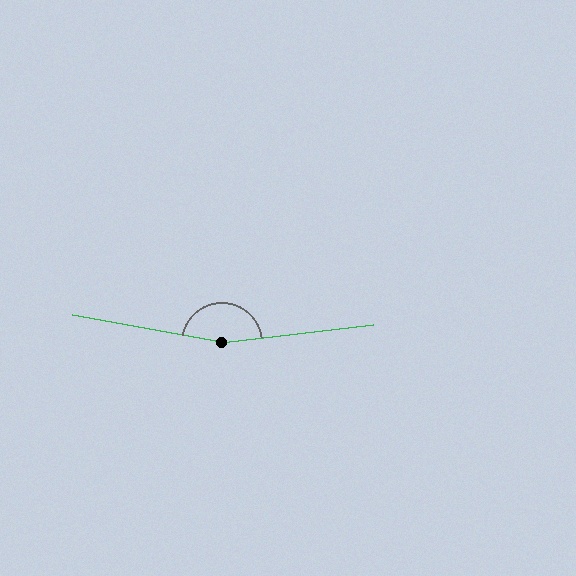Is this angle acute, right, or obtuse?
It is obtuse.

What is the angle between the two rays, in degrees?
Approximately 163 degrees.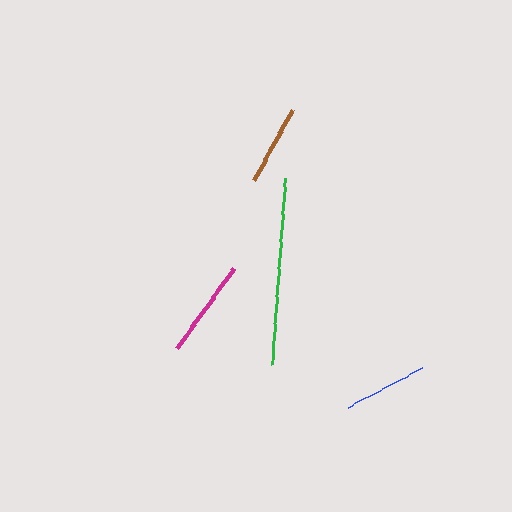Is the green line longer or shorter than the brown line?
The green line is longer than the brown line.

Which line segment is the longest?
The green line is the longest at approximately 187 pixels.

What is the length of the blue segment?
The blue segment is approximately 85 pixels long.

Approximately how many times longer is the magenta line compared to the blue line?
The magenta line is approximately 1.2 times the length of the blue line.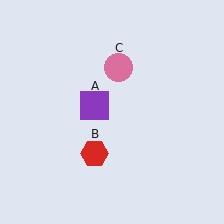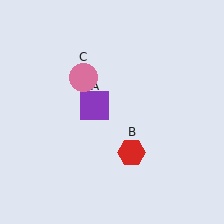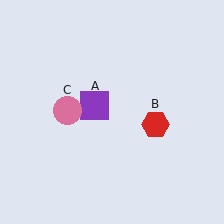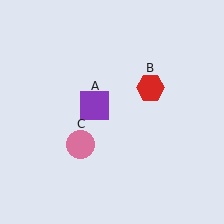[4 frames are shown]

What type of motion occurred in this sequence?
The red hexagon (object B), pink circle (object C) rotated counterclockwise around the center of the scene.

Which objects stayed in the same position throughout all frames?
Purple square (object A) remained stationary.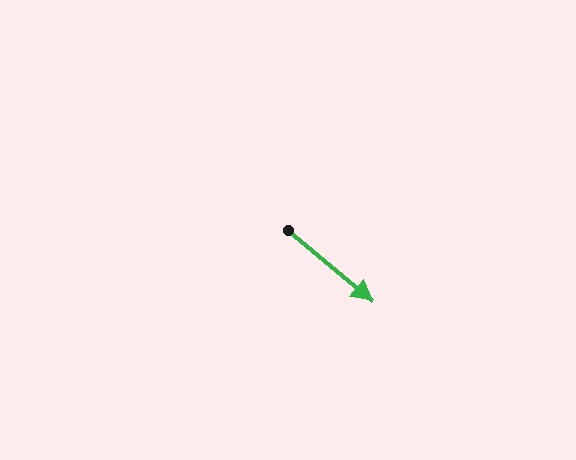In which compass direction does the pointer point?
Southeast.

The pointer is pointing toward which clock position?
Roughly 4 o'clock.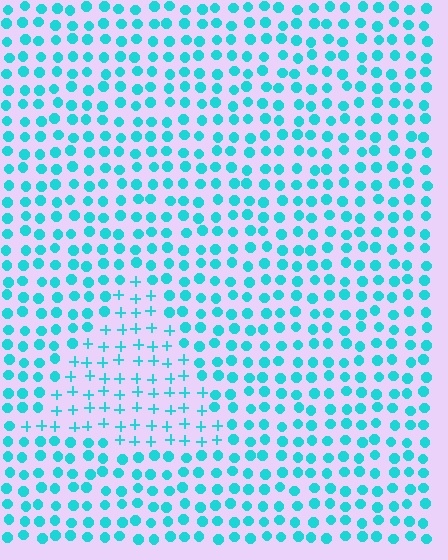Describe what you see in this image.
The image is filled with small cyan elements arranged in a uniform grid. A triangle-shaped region contains plus signs, while the surrounding area contains circles. The boundary is defined purely by the change in element shape.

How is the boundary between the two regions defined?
The boundary is defined by a change in element shape: plus signs inside vs. circles outside. All elements share the same color and spacing.